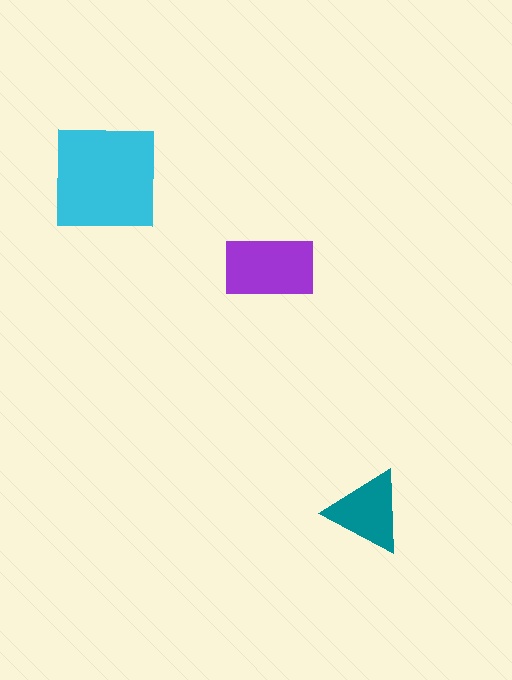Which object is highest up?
The cyan square is topmost.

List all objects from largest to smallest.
The cyan square, the purple rectangle, the teal triangle.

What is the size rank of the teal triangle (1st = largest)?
3rd.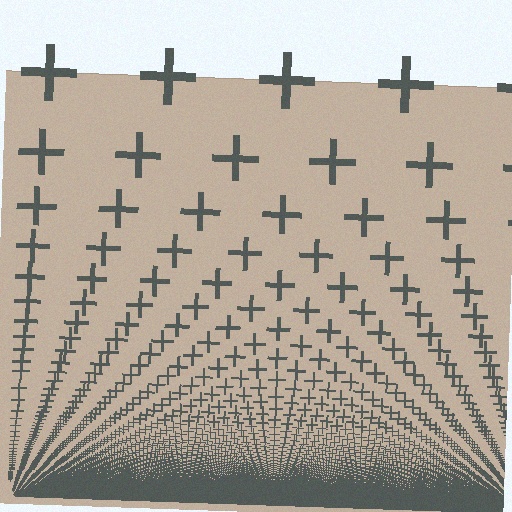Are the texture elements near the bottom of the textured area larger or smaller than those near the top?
Smaller. The gradient is inverted — elements near the bottom are smaller and denser.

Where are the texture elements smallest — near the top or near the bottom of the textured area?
Near the bottom.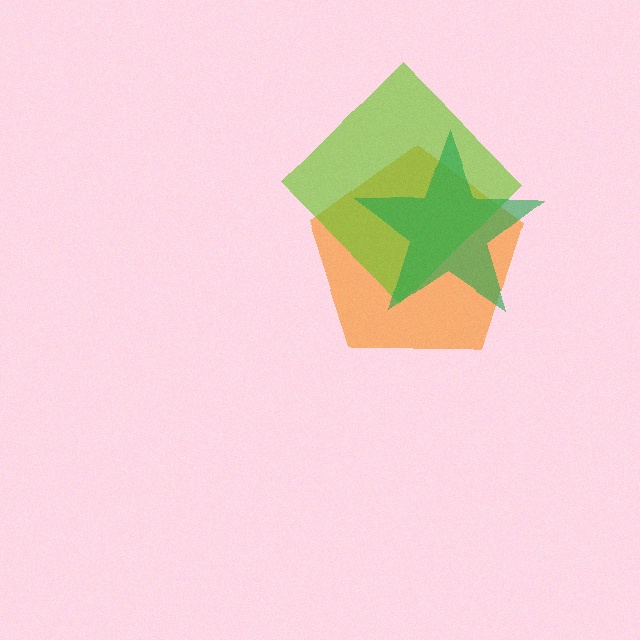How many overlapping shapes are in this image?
There are 3 overlapping shapes in the image.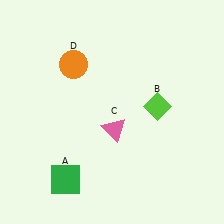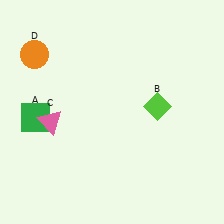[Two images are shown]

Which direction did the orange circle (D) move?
The orange circle (D) moved left.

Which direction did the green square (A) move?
The green square (A) moved up.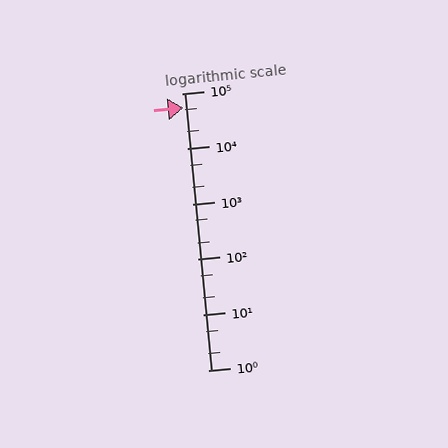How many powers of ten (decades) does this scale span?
The scale spans 5 decades, from 1 to 100000.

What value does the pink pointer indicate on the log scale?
The pointer indicates approximately 56000.